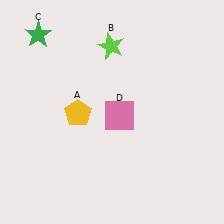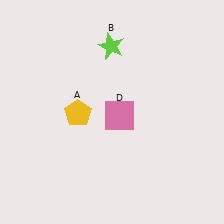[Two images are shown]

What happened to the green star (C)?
The green star (C) was removed in Image 2. It was in the top-left area of Image 1.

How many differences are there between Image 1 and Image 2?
There is 1 difference between the two images.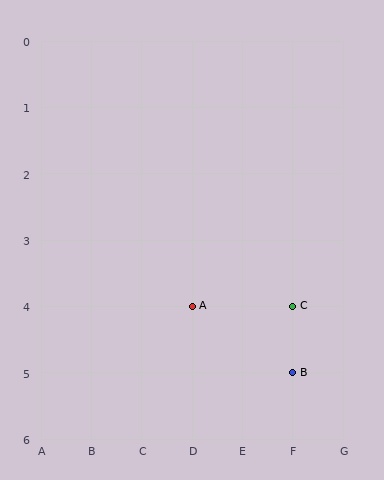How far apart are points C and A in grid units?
Points C and A are 2 columns apart.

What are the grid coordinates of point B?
Point B is at grid coordinates (F, 5).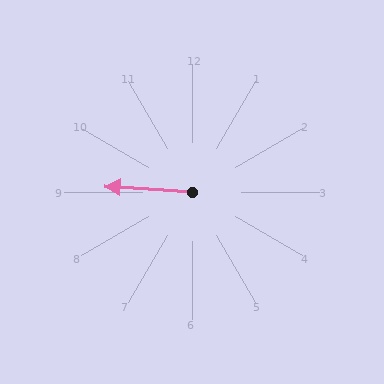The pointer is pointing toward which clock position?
Roughly 9 o'clock.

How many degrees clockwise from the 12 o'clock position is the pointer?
Approximately 274 degrees.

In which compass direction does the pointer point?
West.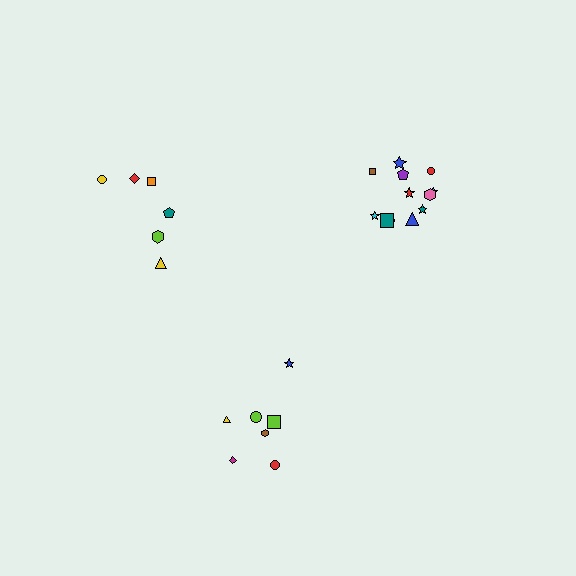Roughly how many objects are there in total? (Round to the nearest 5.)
Roughly 25 objects in total.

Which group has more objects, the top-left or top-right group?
The top-right group.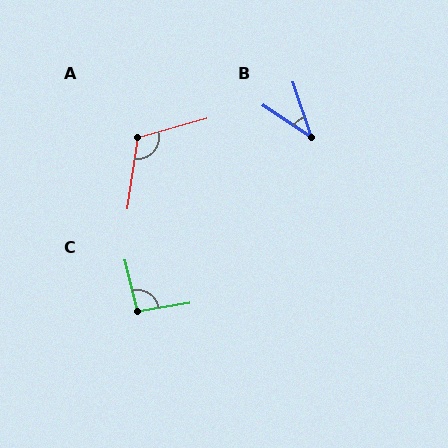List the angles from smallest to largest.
B (37°), C (95°), A (114°).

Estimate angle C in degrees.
Approximately 95 degrees.